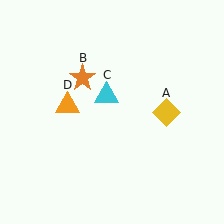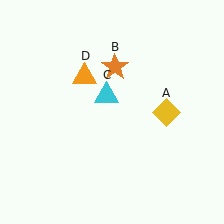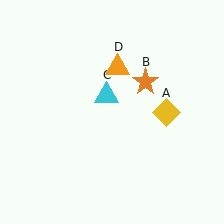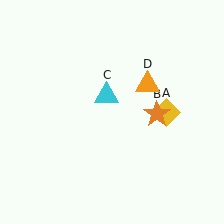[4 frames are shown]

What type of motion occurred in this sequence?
The orange star (object B), orange triangle (object D) rotated clockwise around the center of the scene.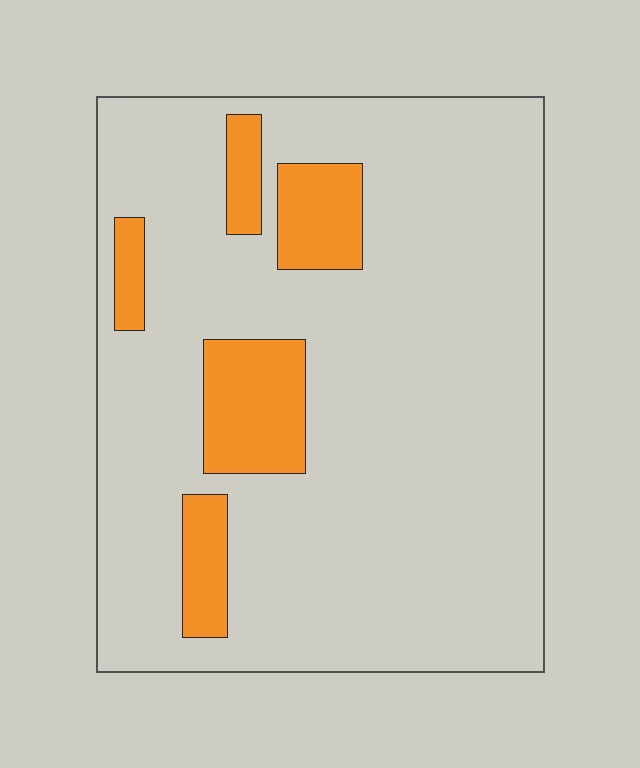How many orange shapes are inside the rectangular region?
5.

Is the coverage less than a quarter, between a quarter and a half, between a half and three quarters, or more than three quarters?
Less than a quarter.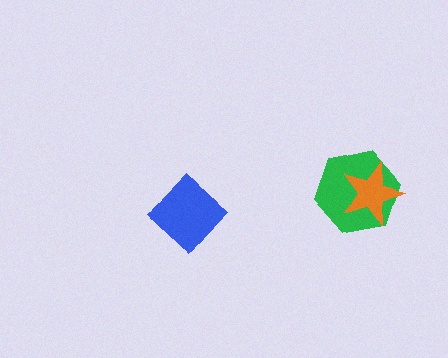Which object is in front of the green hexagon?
The orange star is in front of the green hexagon.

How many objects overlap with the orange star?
1 object overlaps with the orange star.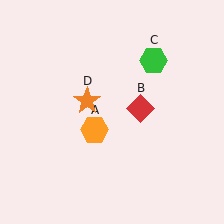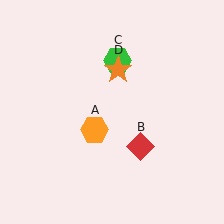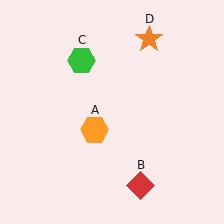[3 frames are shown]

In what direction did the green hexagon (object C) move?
The green hexagon (object C) moved left.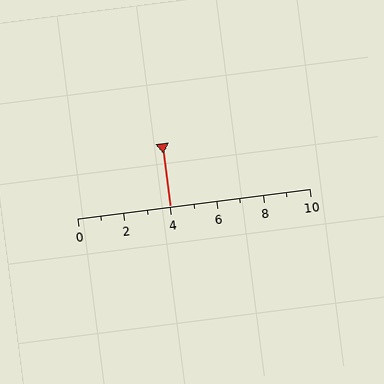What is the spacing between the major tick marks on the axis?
The major ticks are spaced 2 apart.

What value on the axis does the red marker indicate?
The marker indicates approximately 4.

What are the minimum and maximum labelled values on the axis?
The axis runs from 0 to 10.